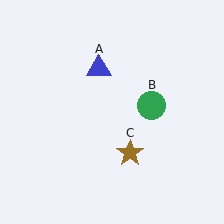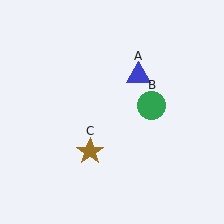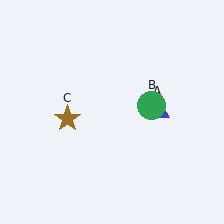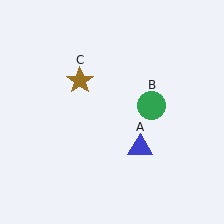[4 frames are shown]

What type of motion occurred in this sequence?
The blue triangle (object A), brown star (object C) rotated clockwise around the center of the scene.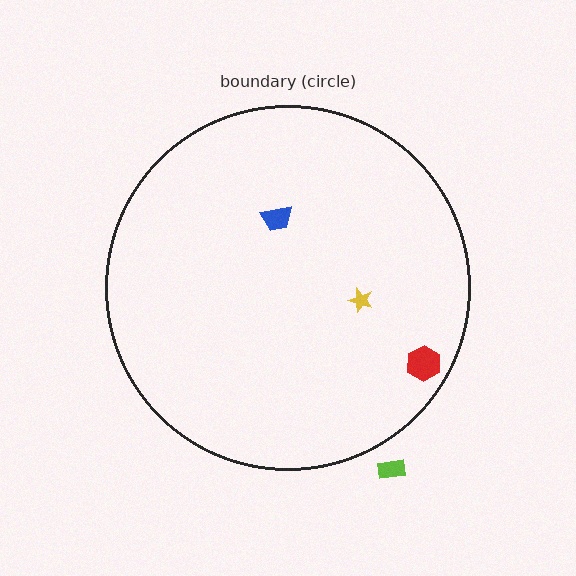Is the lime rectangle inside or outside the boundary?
Outside.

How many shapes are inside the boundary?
3 inside, 1 outside.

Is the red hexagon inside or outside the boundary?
Inside.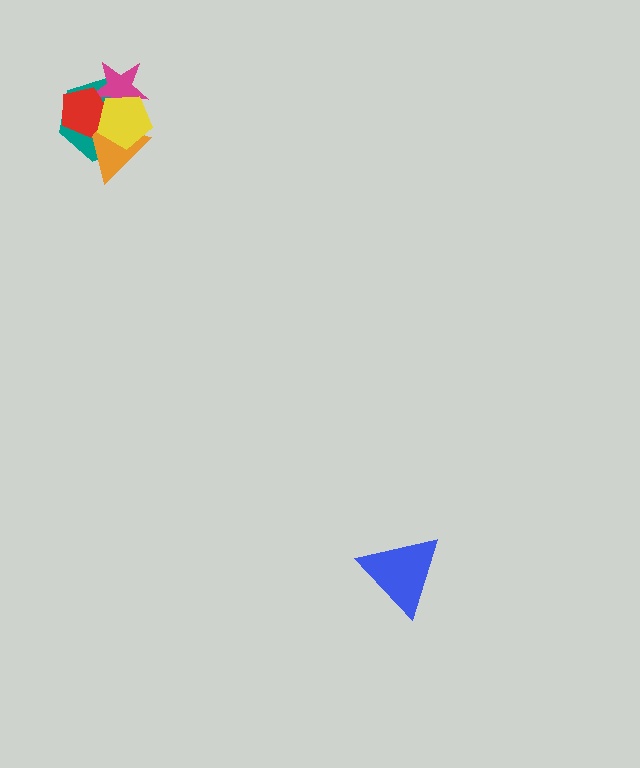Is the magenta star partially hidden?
Yes, it is partially covered by another shape.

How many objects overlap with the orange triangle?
4 objects overlap with the orange triangle.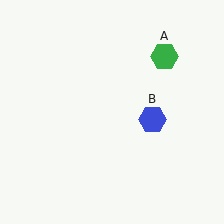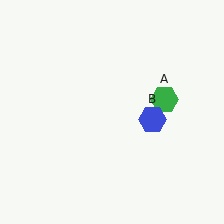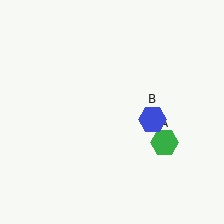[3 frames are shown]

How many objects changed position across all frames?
1 object changed position: green hexagon (object A).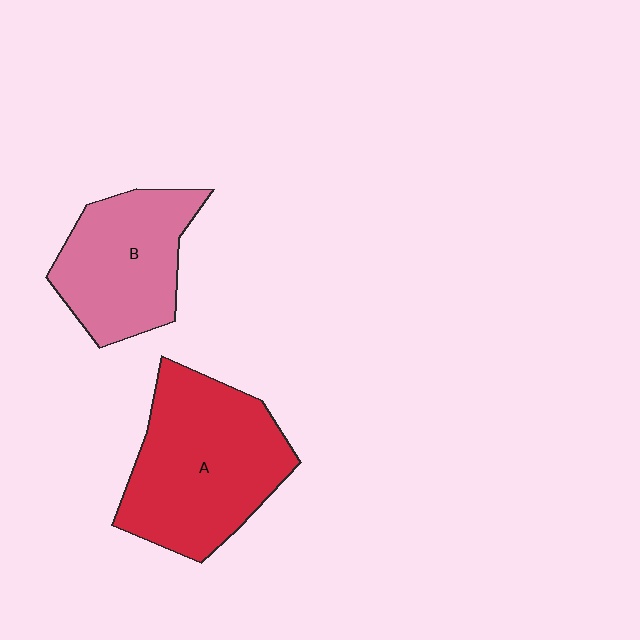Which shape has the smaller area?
Shape B (pink).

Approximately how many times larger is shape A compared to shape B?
Approximately 1.4 times.